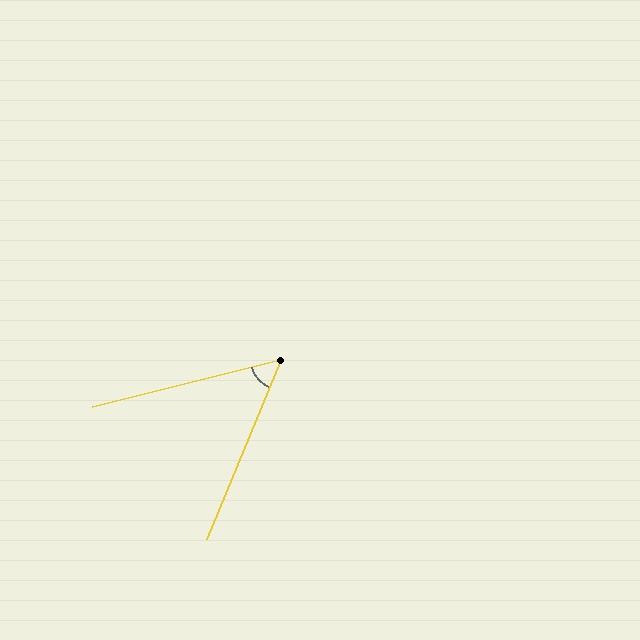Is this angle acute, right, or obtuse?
It is acute.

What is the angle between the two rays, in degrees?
Approximately 53 degrees.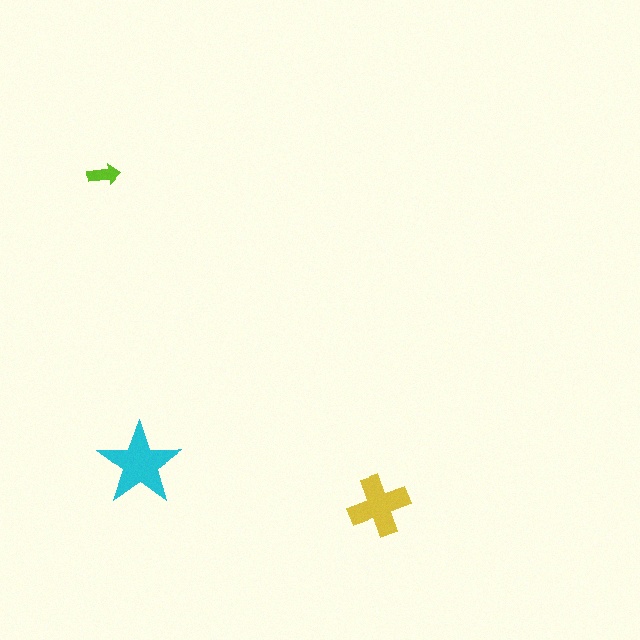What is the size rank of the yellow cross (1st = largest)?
2nd.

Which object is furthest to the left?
The lime arrow is leftmost.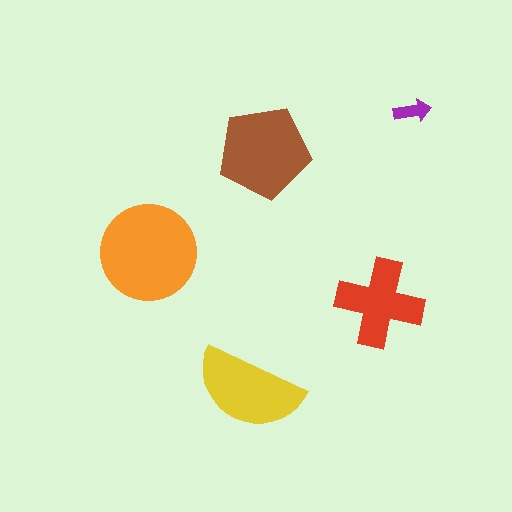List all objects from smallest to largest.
The purple arrow, the red cross, the yellow semicircle, the brown pentagon, the orange circle.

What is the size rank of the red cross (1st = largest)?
4th.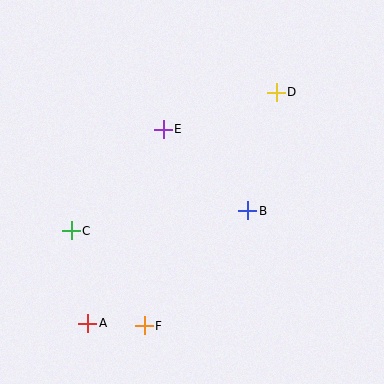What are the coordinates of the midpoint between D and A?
The midpoint between D and A is at (182, 208).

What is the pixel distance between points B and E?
The distance between B and E is 117 pixels.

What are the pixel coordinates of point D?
Point D is at (276, 92).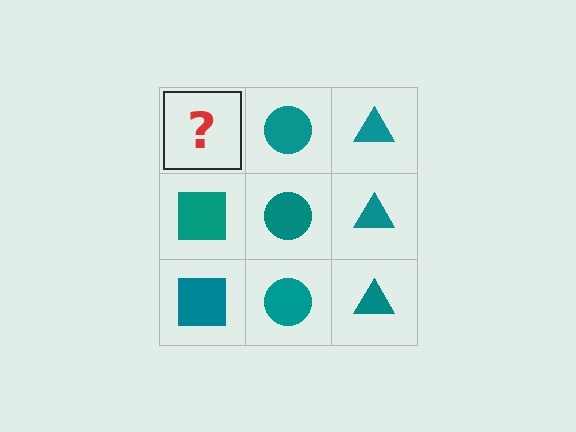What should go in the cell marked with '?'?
The missing cell should contain a teal square.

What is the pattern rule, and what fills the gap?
The rule is that each column has a consistent shape. The gap should be filled with a teal square.